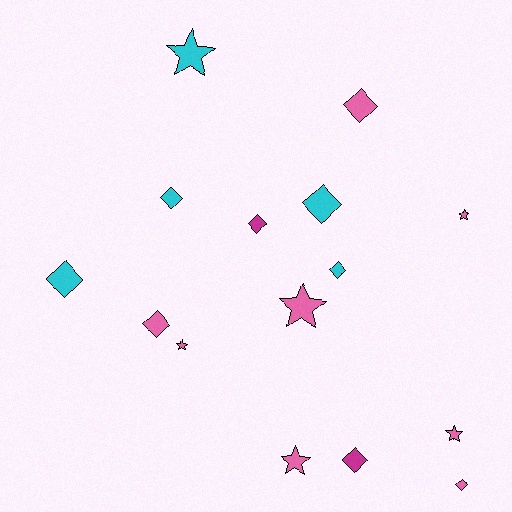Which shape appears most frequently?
Diamond, with 9 objects.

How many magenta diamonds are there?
There are 2 magenta diamonds.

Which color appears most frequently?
Pink, with 8 objects.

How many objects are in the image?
There are 15 objects.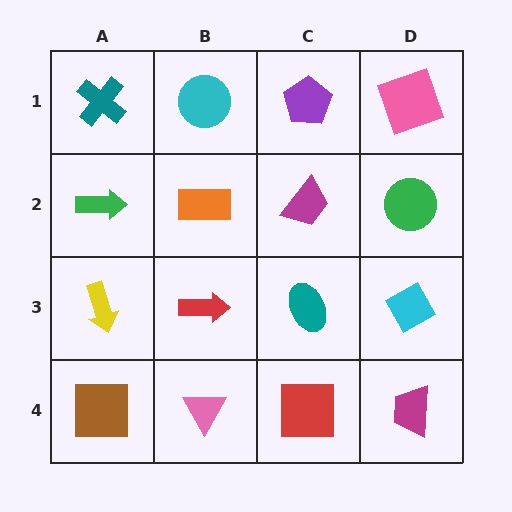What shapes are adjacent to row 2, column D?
A pink square (row 1, column D), a cyan diamond (row 3, column D), a magenta trapezoid (row 2, column C).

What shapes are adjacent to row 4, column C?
A teal ellipse (row 3, column C), a pink triangle (row 4, column B), a magenta trapezoid (row 4, column D).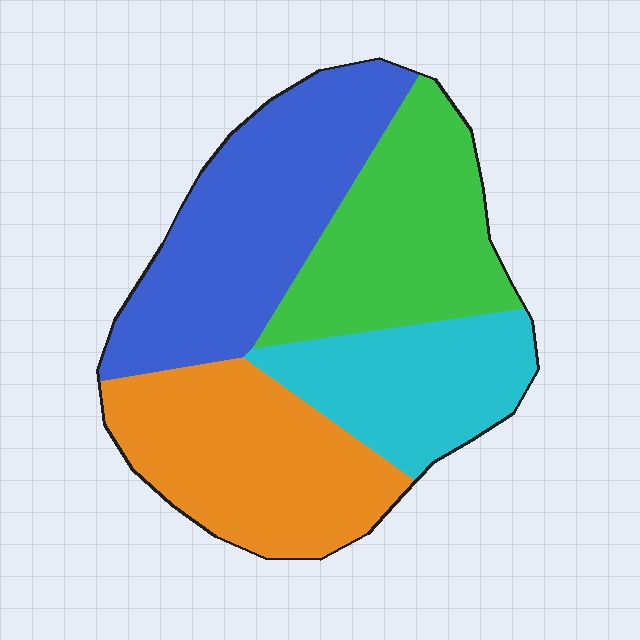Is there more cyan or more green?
Green.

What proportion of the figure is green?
Green takes up about one quarter (1/4) of the figure.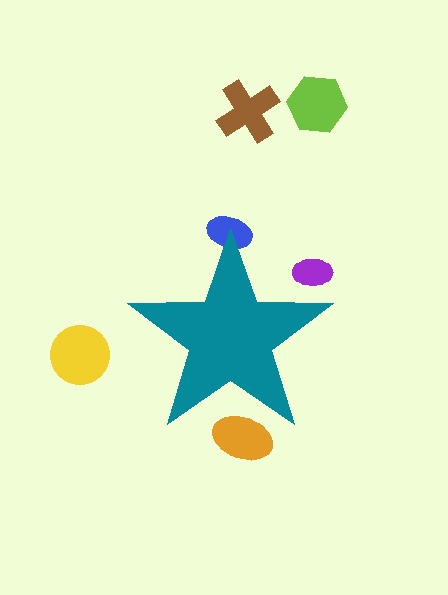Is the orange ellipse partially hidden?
Yes, the orange ellipse is partially hidden behind the teal star.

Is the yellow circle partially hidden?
No, the yellow circle is fully visible.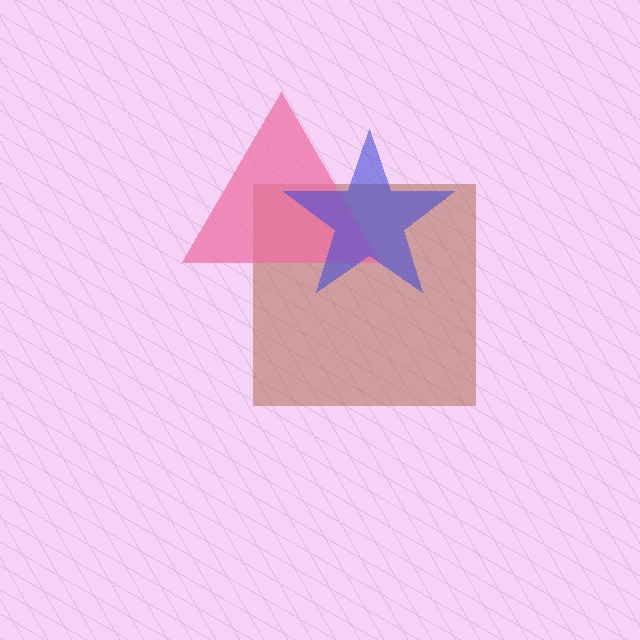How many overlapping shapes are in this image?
There are 3 overlapping shapes in the image.